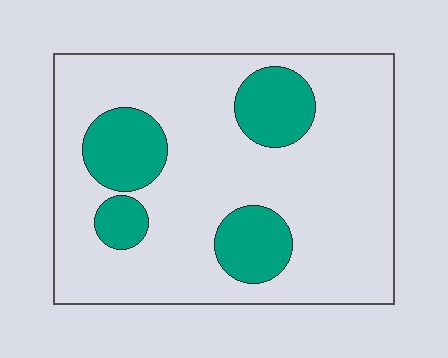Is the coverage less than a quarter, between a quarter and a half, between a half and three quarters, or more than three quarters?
Less than a quarter.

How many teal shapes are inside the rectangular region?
4.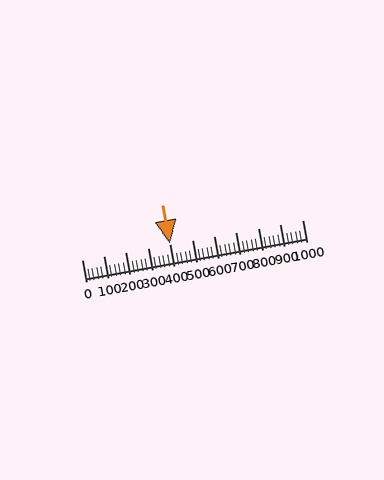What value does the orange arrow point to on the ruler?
The orange arrow points to approximately 400.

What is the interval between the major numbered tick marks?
The major tick marks are spaced 100 units apart.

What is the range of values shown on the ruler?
The ruler shows values from 0 to 1000.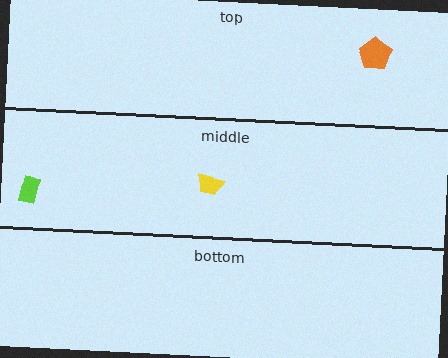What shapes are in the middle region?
The yellow trapezoid, the lime rectangle.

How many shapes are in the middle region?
2.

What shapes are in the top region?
The orange pentagon.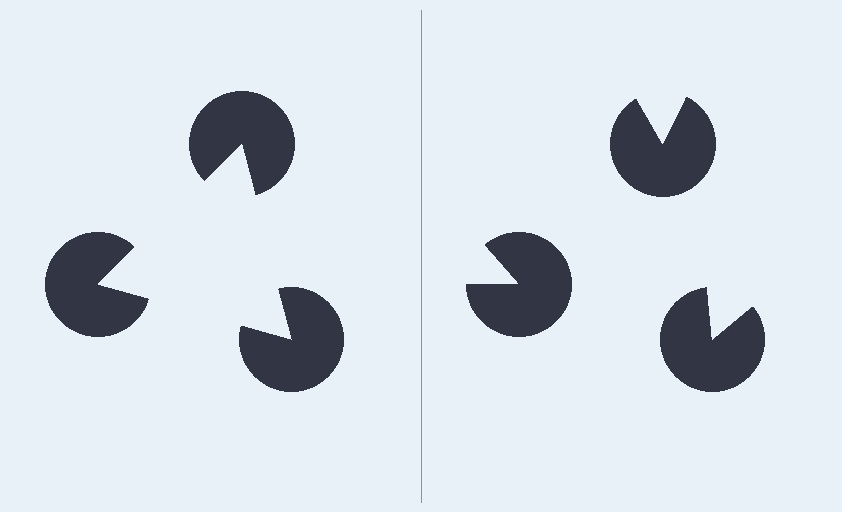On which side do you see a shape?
An illusory triangle appears on the left side. On the right side the wedge cuts are rotated, so no coherent shape forms.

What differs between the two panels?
The pac-man discs are positioned identically on both sides; only the wedge orientations differ. On the left they align to a triangle; on the right they are misaligned.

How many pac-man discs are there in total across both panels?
6 — 3 on each side.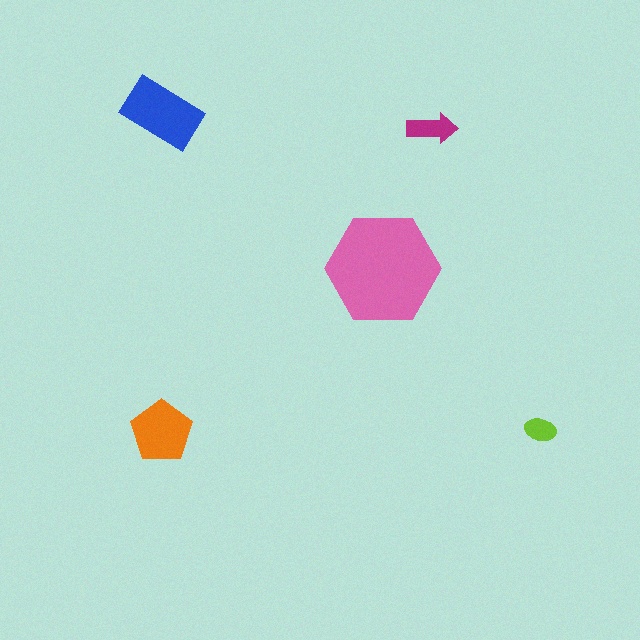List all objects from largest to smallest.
The pink hexagon, the blue rectangle, the orange pentagon, the magenta arrow, the lime ellipse.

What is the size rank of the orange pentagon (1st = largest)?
3rd.